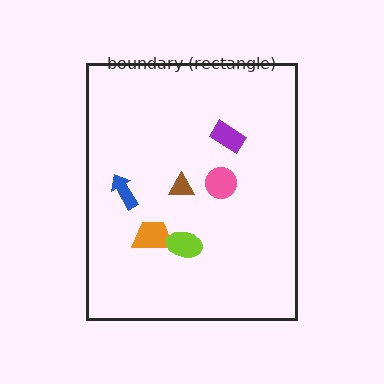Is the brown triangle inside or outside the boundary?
Inside.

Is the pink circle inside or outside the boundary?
Inside.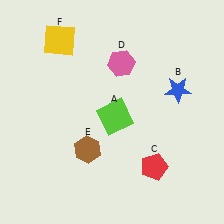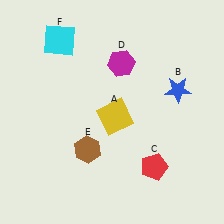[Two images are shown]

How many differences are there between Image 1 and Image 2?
There are 3 differences between the two images.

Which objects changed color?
A changed from lime to yellow. D changed from pink to magenta. F changed from yellow to cyan.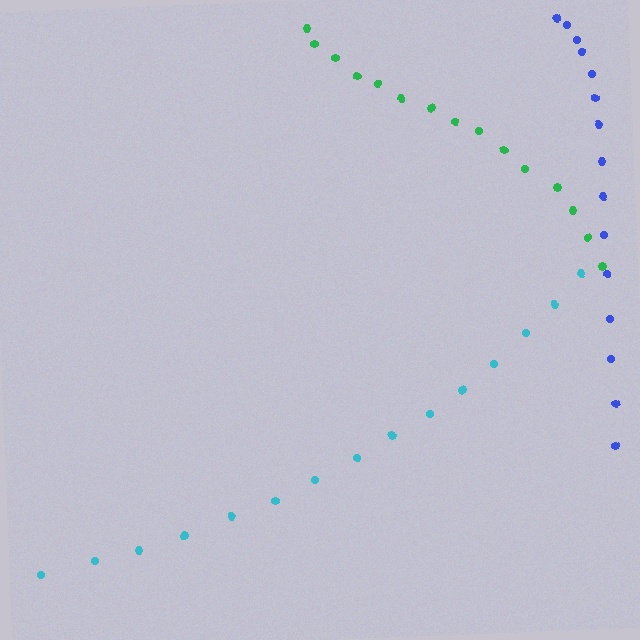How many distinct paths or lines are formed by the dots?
There are 3 distinct paths.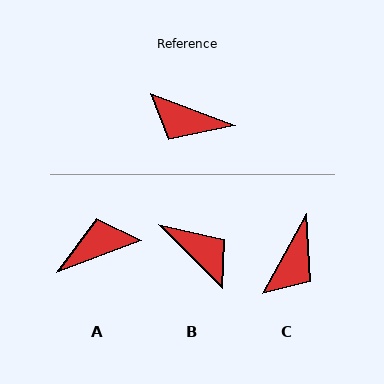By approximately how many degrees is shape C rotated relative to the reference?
Approximately 81 degrees counter-clockwise.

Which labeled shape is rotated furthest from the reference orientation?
B, about 155 degrees away.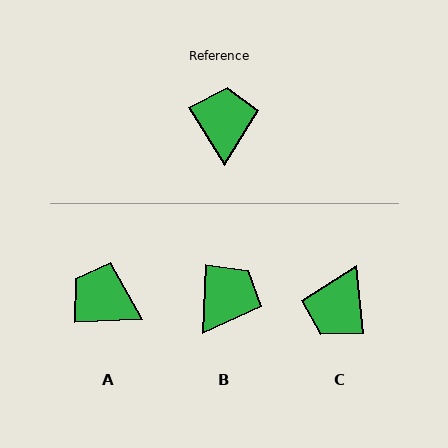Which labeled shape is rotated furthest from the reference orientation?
C, about 154 degrees away.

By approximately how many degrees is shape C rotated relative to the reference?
Approximately 154 degrees counter-clockwise.